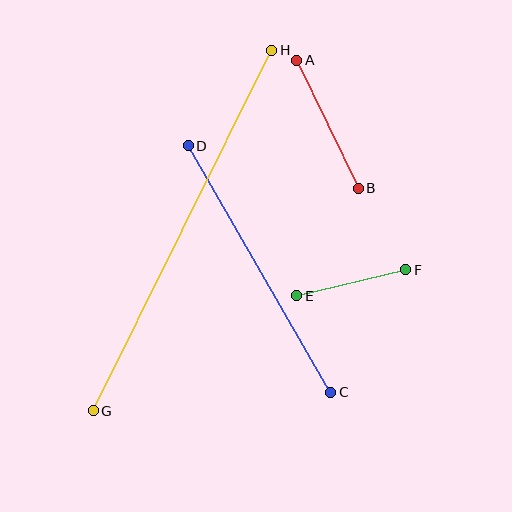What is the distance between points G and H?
The distance is approximately 402 pixels.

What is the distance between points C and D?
The distance is approximately 285 pixels.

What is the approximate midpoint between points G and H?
The midpoint is at approximately (183, 231) pixels.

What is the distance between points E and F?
The distance is approximately 112 pixels.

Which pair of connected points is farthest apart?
Points G and H are farthest apart.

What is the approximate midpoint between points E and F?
The midpoint is at approximately (351, 283) pixels.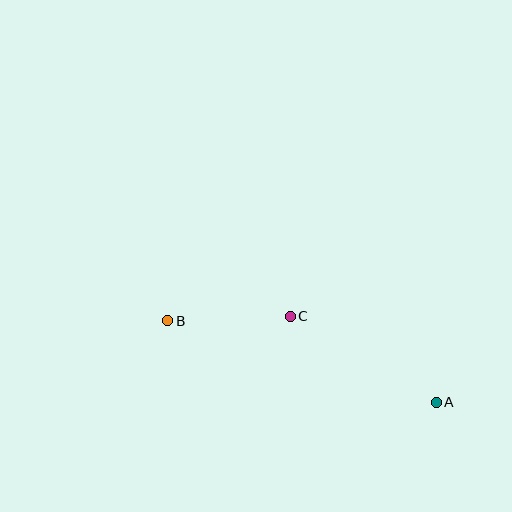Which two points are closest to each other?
Points B and C are closest to each other.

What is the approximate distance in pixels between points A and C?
The distance between A and C is approximately 169 pixels.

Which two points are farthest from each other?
Points A and B are farthest from each other.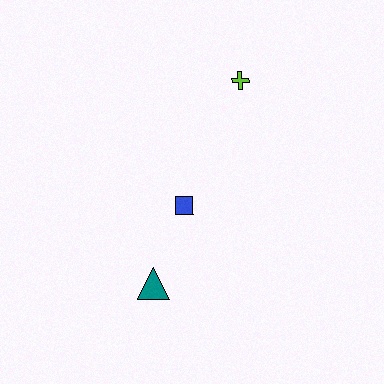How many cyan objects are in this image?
There are no cyan objects.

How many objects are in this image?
There are 3 objects.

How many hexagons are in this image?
There are no hexagons.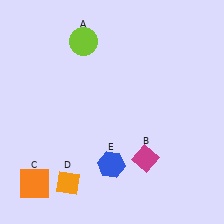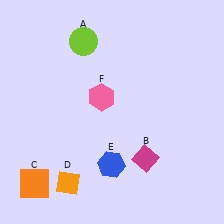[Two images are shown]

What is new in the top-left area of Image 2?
A pink hexagon (F) was added in the top-left area of Image 2.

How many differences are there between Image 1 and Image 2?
There is 1 difference between the two images.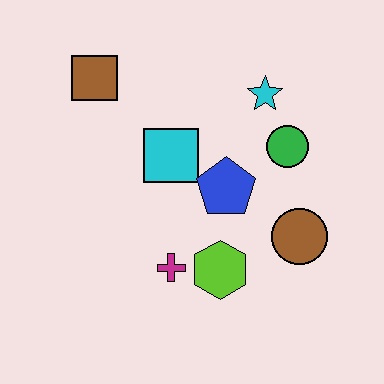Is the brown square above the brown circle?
Yes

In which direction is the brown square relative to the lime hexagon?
The brown square is above the lime hexagon.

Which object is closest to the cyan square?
The blue pentagon is closest to the cyan square.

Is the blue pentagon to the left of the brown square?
No